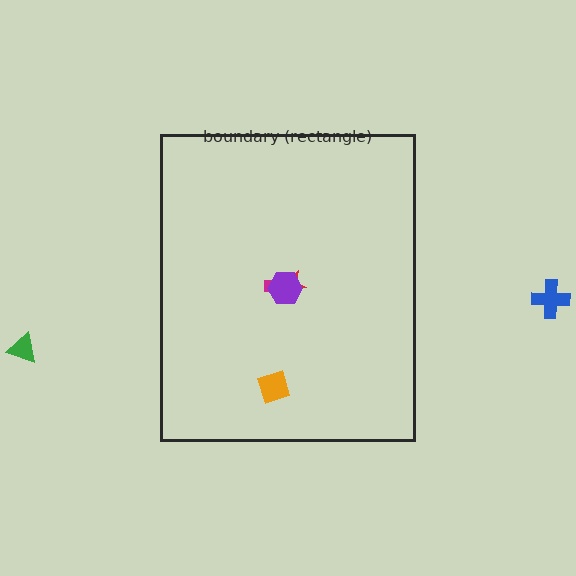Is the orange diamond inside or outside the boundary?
Inside.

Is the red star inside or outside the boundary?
Inside.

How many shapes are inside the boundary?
4 inside, 2 outside.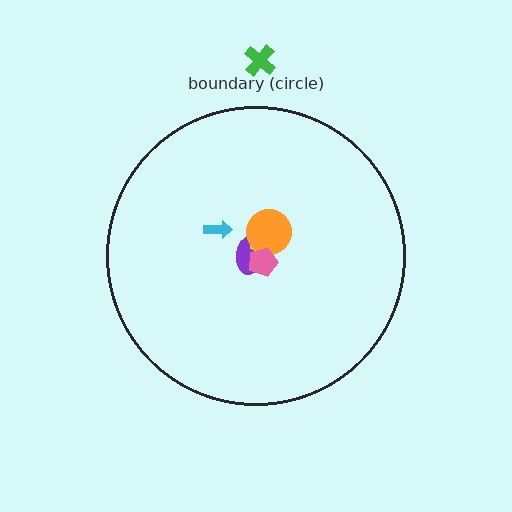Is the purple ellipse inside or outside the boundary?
Inside.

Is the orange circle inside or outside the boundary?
Inside.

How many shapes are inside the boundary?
5 inside, 1 outside.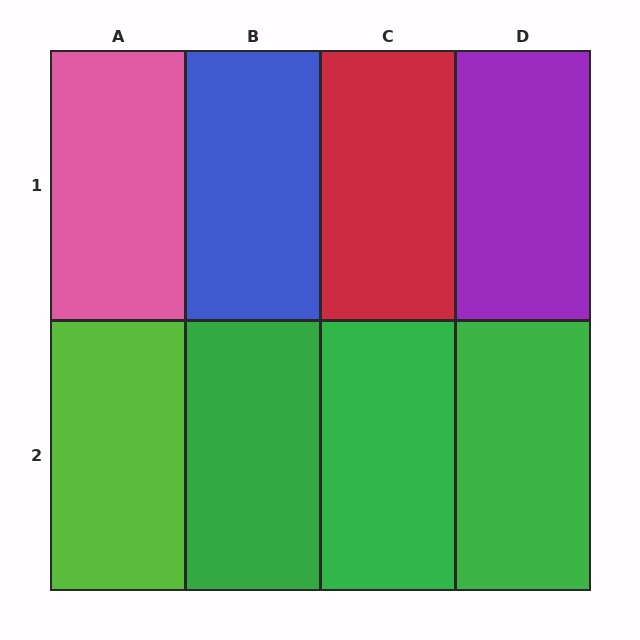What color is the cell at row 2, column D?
Green.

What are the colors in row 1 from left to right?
Pink, blue, red, purple.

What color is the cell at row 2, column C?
Green.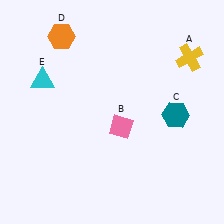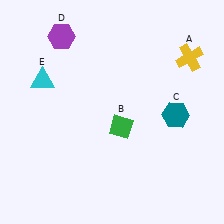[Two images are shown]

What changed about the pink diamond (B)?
In Image 1, B is pink. In Image 2, it changed to green.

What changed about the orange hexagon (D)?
In Image 1, D is orange. In Image 2, it changed to purple.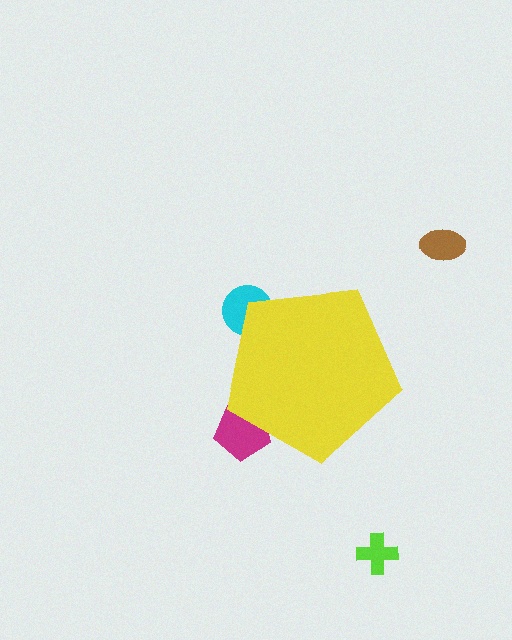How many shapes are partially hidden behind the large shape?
2 shapes are partially hidden.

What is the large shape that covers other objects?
A yellow pentagon.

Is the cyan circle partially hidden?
Yes, the cyan circle is partially hidden behind the yellow pentagon.